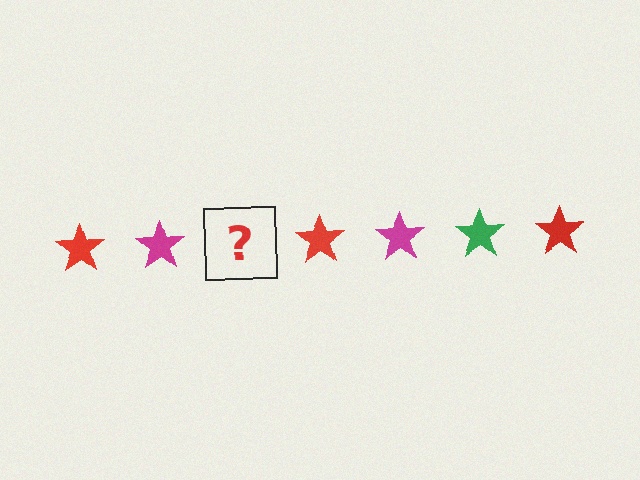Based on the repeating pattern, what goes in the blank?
The blank should be a green star.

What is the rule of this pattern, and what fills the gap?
The rule is that the pattern cycles through red, magenta, green stars. The gap should be filled with a green star.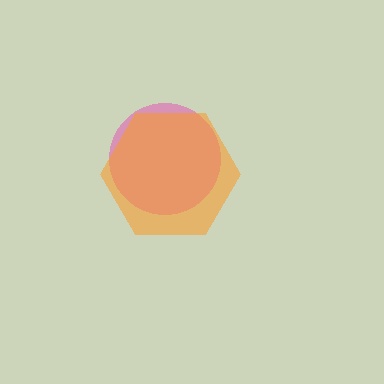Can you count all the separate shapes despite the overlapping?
Yes, there are 2 separate shapes.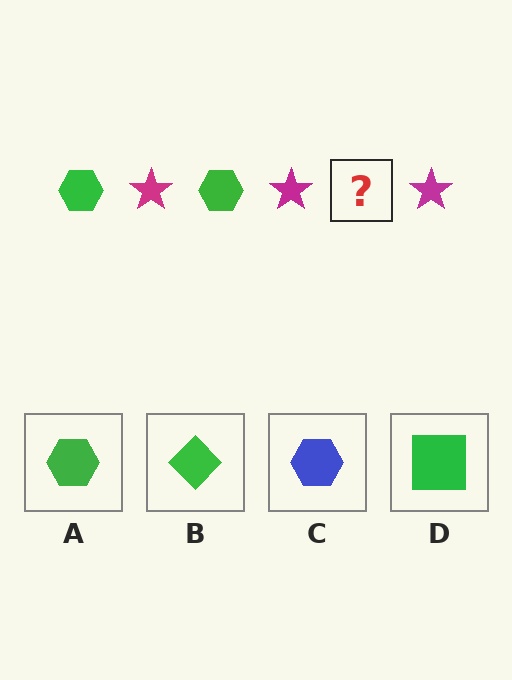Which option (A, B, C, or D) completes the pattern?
A.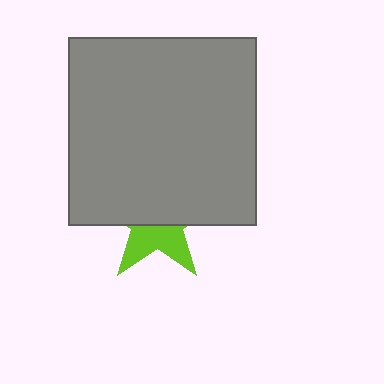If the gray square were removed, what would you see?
You would see the complete lime star.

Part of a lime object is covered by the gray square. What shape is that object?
It is a star.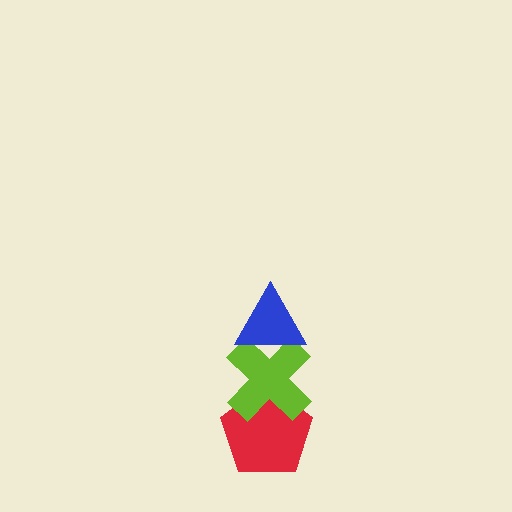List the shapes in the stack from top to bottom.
From top to bottom: the blue triangle, the lime cross, the red pentagon.